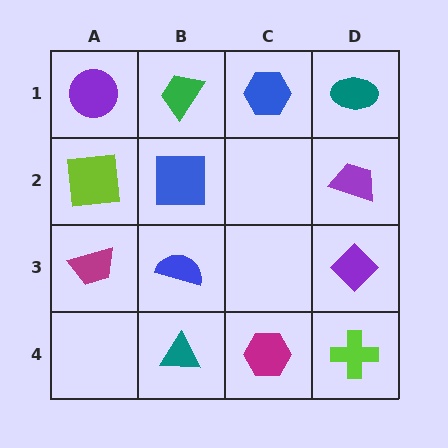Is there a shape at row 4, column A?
No, that cell is empty.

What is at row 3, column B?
A blue semicircle.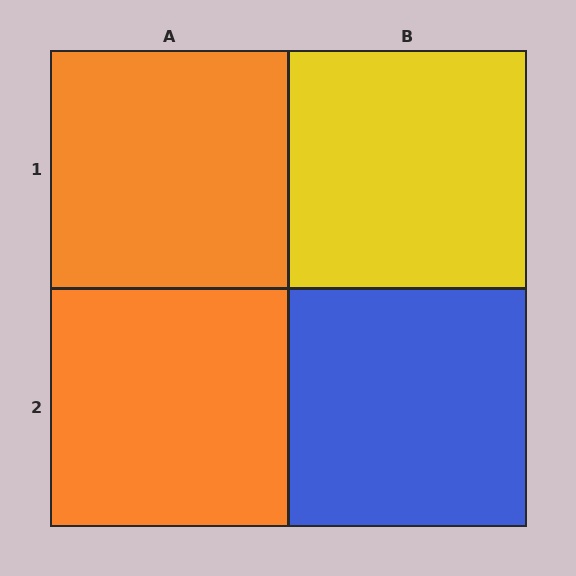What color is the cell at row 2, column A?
Orange.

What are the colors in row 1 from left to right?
Orange, yellow.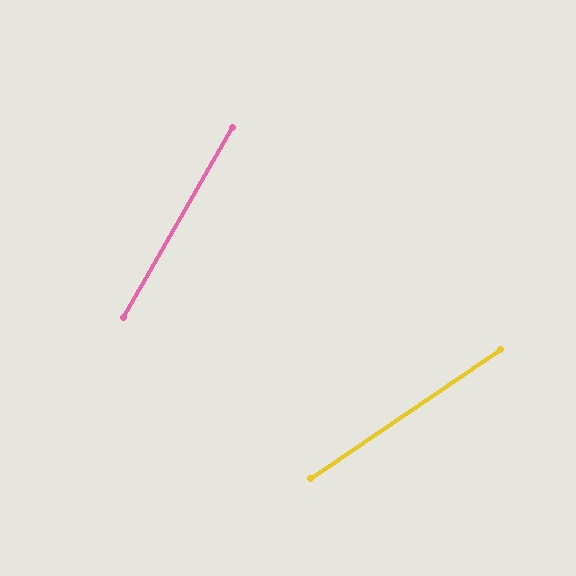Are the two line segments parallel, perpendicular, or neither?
Neither parallel nor perpendicular — they differ by about 26°.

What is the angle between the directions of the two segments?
Approximately 26 degrees.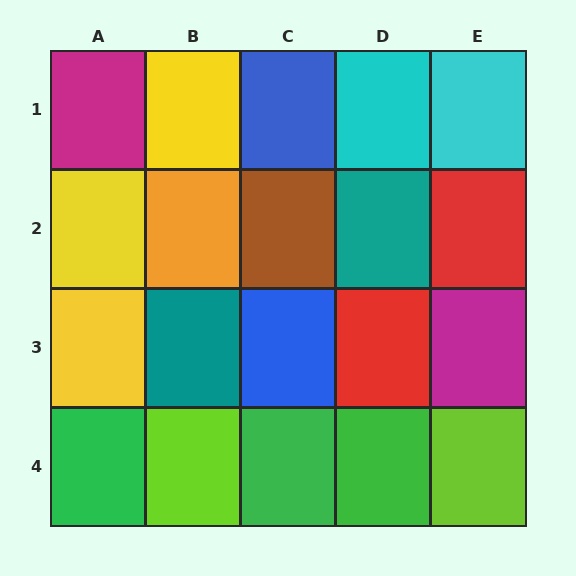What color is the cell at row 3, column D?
Red.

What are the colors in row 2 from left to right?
Yellow, orange, brown, teal, red.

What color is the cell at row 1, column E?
Cyan.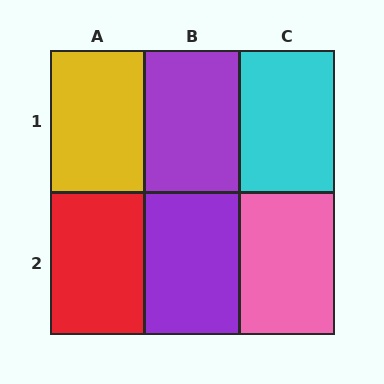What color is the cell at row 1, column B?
Purple.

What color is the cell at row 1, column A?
Yellow.